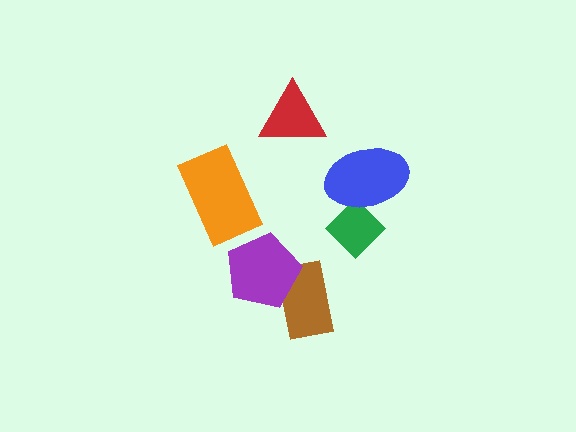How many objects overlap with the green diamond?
1 object overlaps with the green diamond.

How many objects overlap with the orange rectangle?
0 objects overlap with the orange rectangle.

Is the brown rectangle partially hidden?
Yes, it is partially covered by another shape.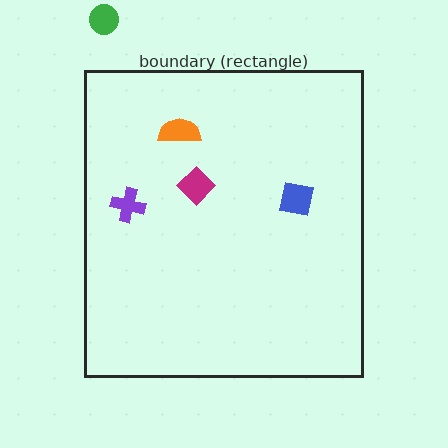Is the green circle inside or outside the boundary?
Outside.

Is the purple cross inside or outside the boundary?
Inside.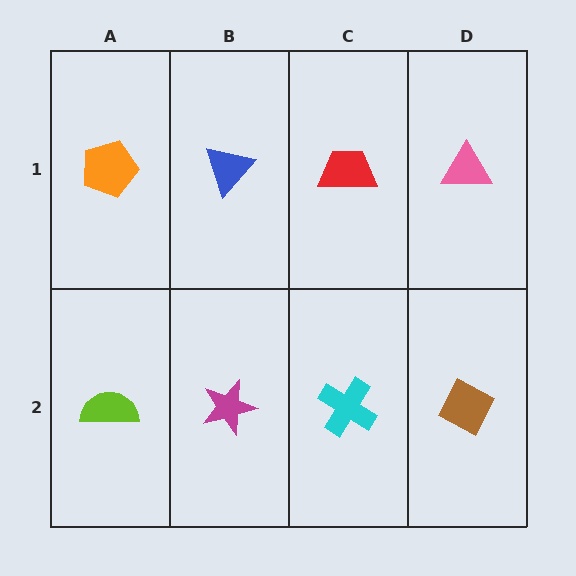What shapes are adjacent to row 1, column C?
A cyan cross (row 2, column C), a blue triangle (row 1, column B), a pink triangle (row 1, column D).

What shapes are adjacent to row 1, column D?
A brown diamond (row 2, column D), a red trapezoid (row 1, column C).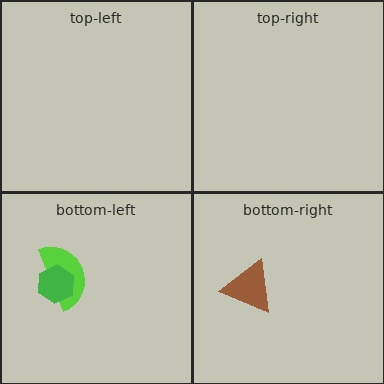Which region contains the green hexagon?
The bottom-left region.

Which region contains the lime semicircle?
The bottom-left region.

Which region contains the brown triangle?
The bottom-right region.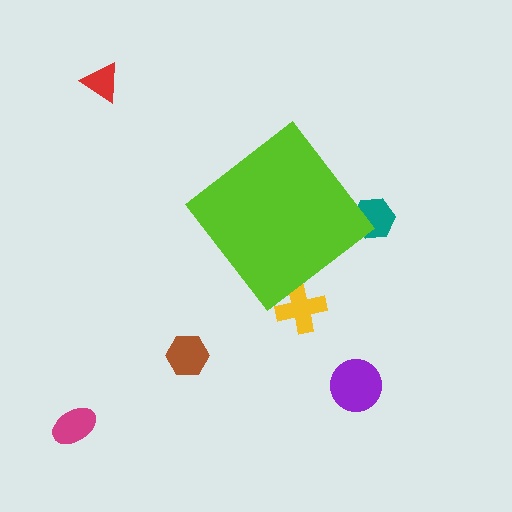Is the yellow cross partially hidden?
Yes, the yellow cross is partially hidden behind the lime diamond.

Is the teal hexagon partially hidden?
Yes, the teal hexagon is partially hidden behind the lime diamond.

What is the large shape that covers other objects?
A lime diamond.